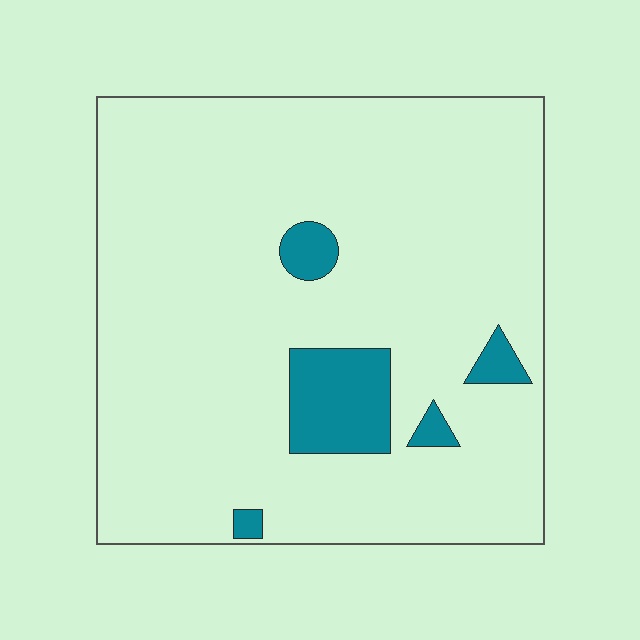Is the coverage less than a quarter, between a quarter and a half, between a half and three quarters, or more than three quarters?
Less than a quarter.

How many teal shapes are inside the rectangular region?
5.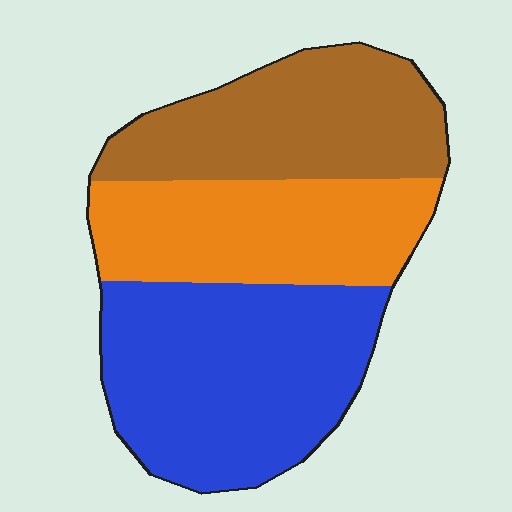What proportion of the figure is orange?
Orange covers 29% of the figure.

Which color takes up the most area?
Blue, at roughly 40%.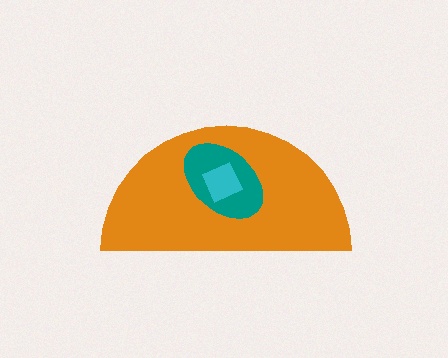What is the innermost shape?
The cyan diamond.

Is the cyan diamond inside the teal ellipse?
Yes.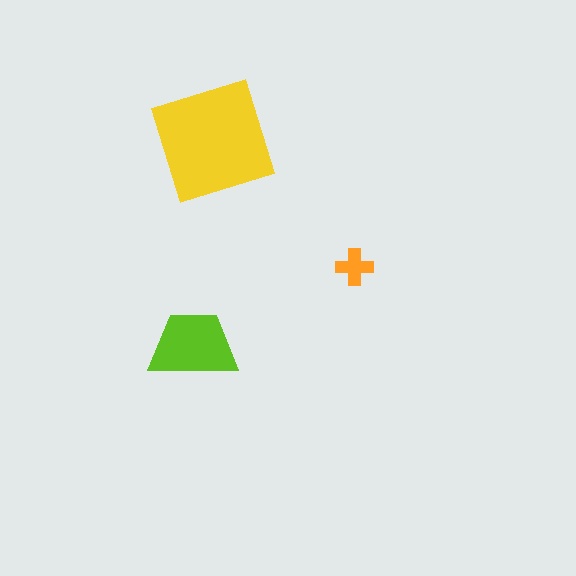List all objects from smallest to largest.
The orange cross, the lime trapezoid, the yellow square.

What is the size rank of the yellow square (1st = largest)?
1st.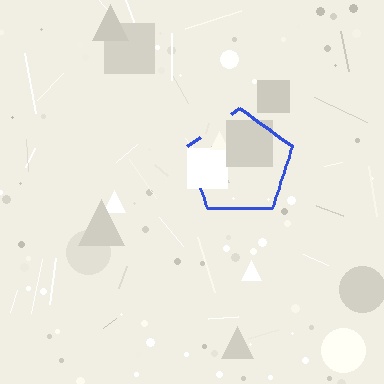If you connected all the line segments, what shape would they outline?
They would outline a pentagon.